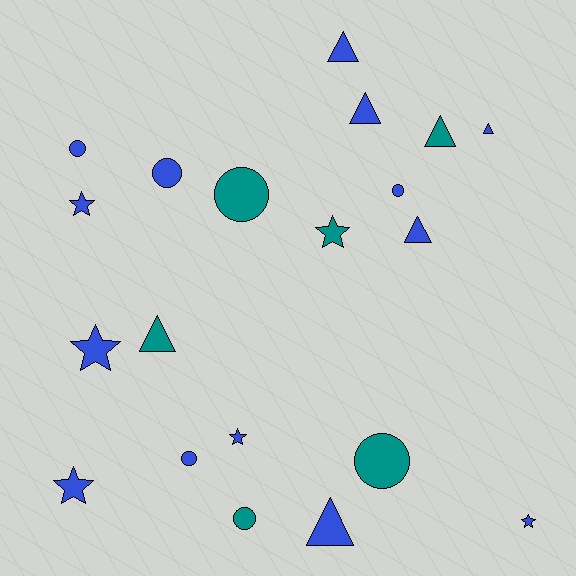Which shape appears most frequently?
Triangle, with 7 objects.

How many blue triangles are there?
There are 5 blue triangles.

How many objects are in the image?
There are 20 objects.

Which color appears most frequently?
Blue, with 14 objects.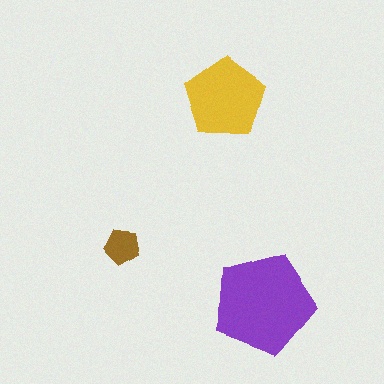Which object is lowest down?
The purple pentagon is bottommost.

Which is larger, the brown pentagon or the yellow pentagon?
The yellow one.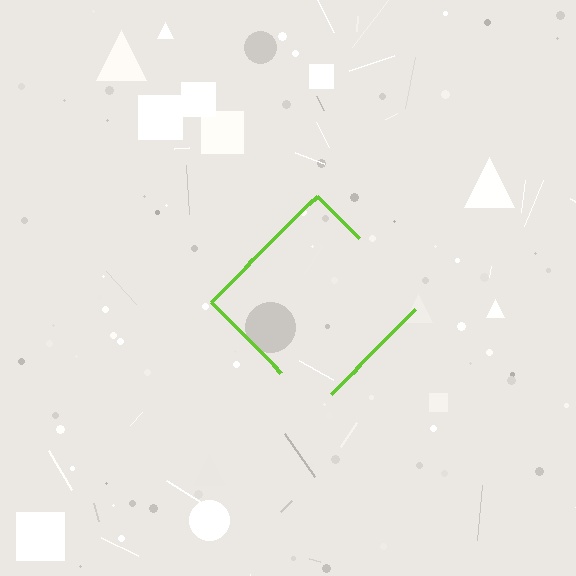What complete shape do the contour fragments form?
The contour fragments form a diamond.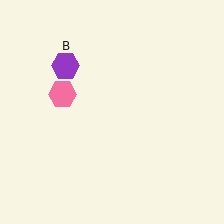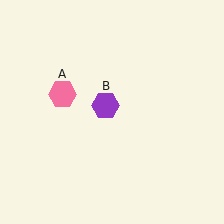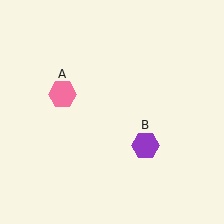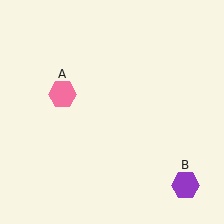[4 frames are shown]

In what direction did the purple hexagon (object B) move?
The purple hexagon (object B) moved down and to the right.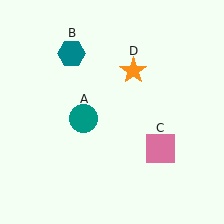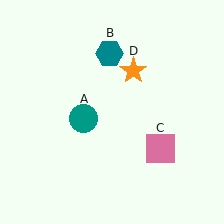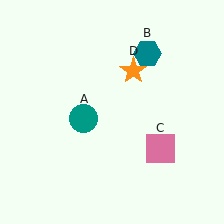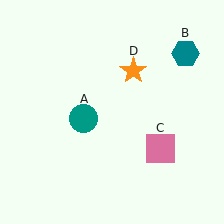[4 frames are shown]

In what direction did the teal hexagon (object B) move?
The teal hexagon (object B) moved right.